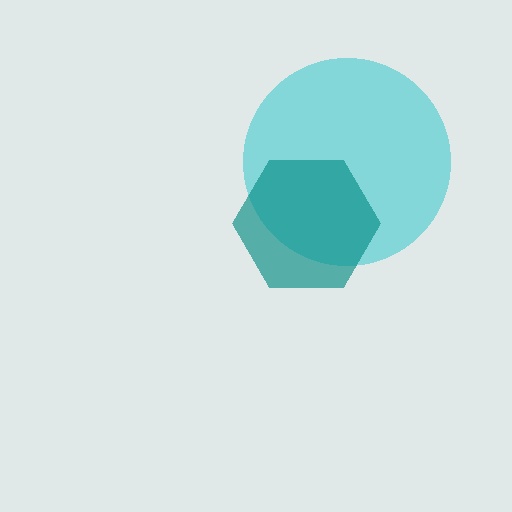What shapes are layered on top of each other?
The layered shapes are: a cyan circle, a teal hexagon.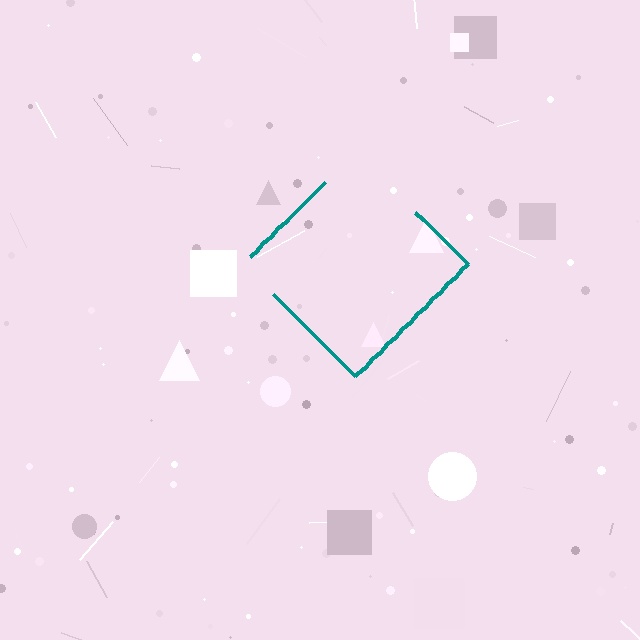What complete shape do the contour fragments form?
The contour fragments form a diamond.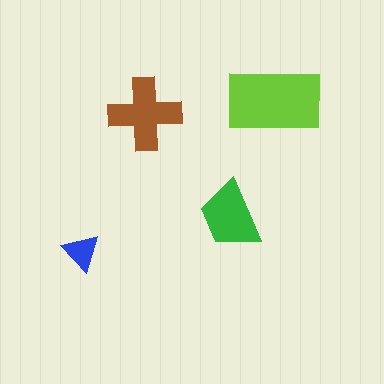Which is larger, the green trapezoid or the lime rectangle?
The lime rectangle.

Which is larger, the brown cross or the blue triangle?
The brown cross.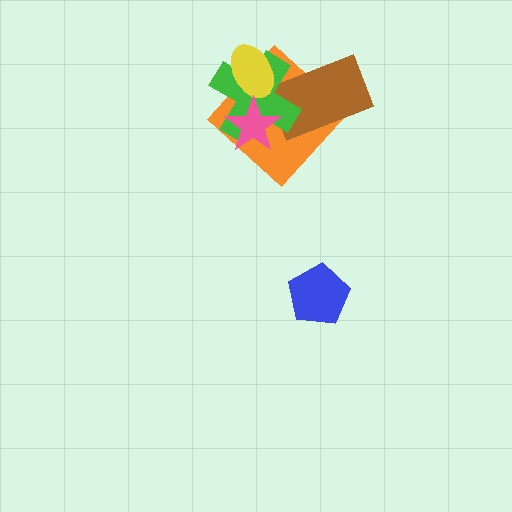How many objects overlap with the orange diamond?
4 objects overlap with the orange diamond.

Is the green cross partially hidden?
Yes, it is partially covered by another shape.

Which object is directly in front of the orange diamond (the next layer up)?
The brown rectangle is directly in front of the orange diamond.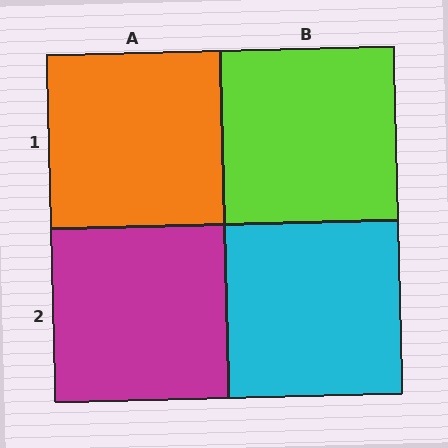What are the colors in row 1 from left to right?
Orange, lime.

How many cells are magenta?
1 cell is magenta.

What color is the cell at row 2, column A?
Magenta.